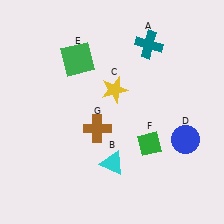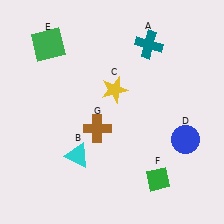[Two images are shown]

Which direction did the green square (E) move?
The green square (E) moved left.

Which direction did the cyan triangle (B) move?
The cyan triangle (B) moved left.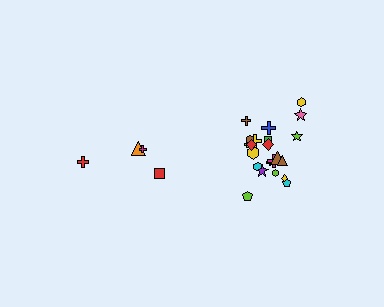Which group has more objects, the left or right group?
The right group.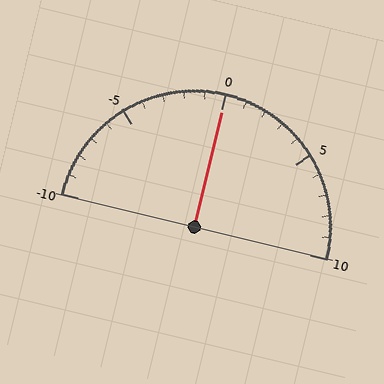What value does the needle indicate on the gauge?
The needle indicates approximately 0.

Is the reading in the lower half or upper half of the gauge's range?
The reading is in the upper half of the range (-10 to 10).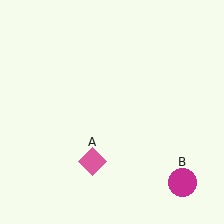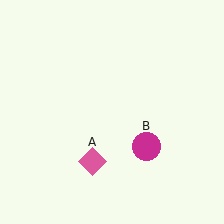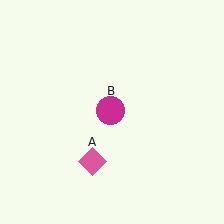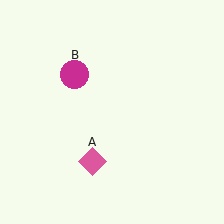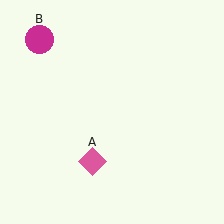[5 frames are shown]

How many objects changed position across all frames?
1 object changed position: magenta circle (object B).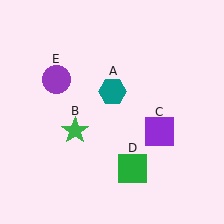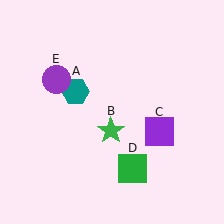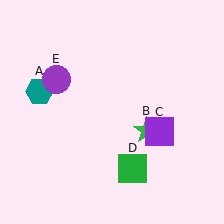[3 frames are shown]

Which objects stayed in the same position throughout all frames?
Purple square (object C) and green square (object D) and purple circle (object E) remained stationary.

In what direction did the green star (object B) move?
The green star (object B) moved right.